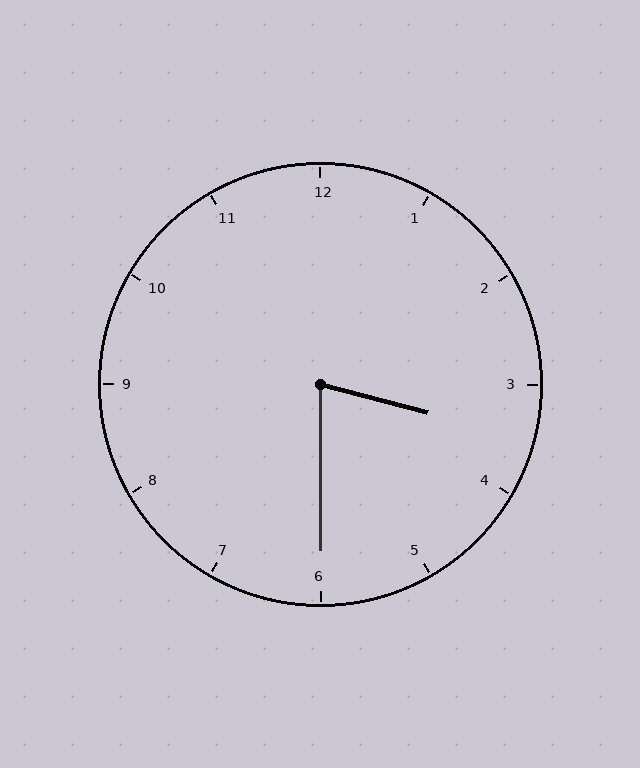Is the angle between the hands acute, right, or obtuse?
It is acute.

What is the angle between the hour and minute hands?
Approximately 75 degrees.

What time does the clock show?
3:30.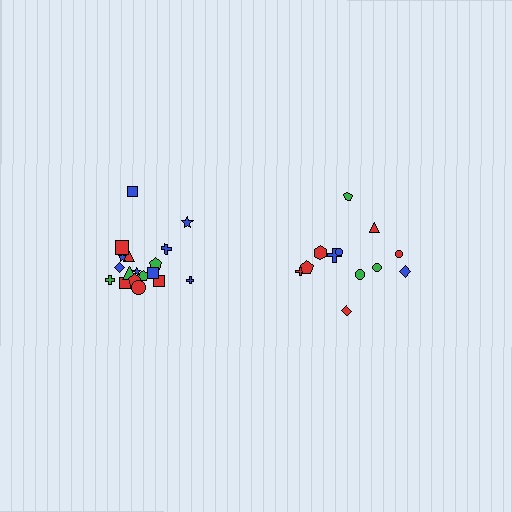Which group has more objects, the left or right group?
The left group.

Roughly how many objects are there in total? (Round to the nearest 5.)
Roughly 30 objects in total.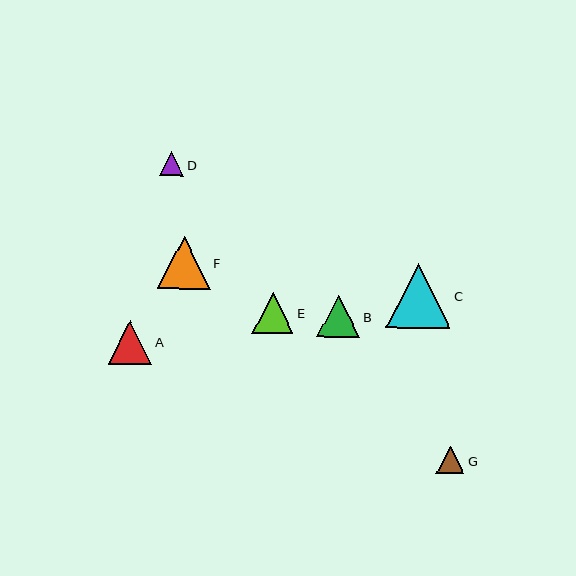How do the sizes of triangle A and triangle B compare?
Triangle A and triangle B are approximately the same size.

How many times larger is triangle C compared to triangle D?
Triangle C is approximately 2.7 times the size of triangle D.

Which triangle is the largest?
Triangle C is the largest with a size of approximately 64 pixels.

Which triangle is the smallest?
Triangle D is the smallest with a size of approximately 24 pixels.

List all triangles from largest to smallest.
From largest to smallest: C, F, A, B, E, G, D.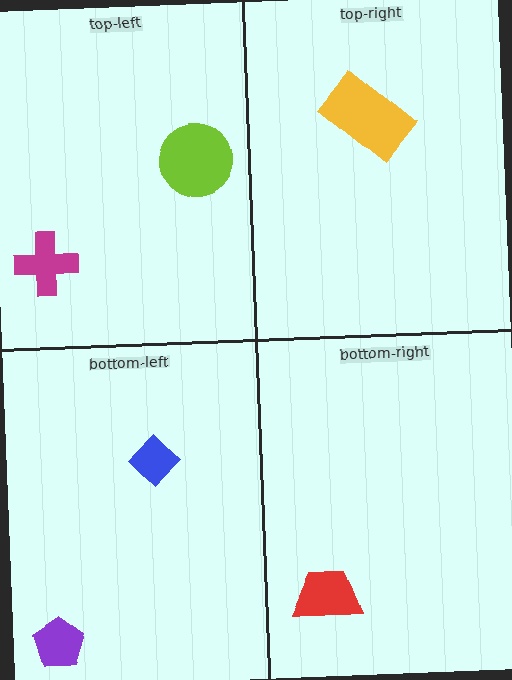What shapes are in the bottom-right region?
The red trapezoid.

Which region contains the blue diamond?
The bottom-left region.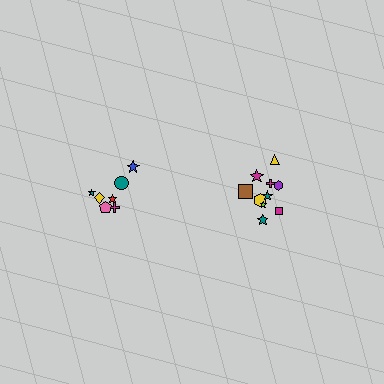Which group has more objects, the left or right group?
The right group.